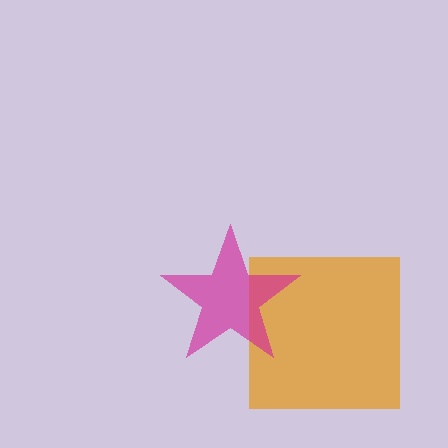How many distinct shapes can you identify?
There are 2 distinct shapes: an orange square, a magenta star.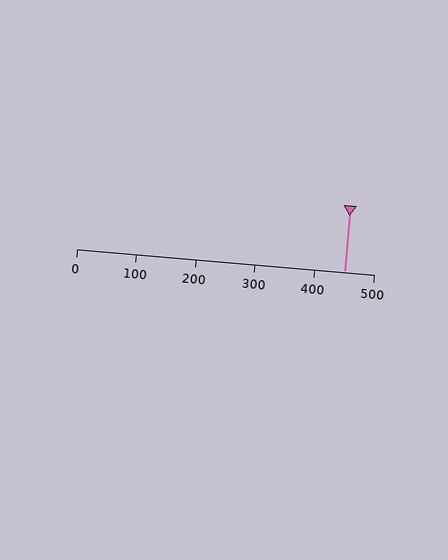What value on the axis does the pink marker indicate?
The marker indicates approximately 450.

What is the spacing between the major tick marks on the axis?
The major ticks are spaced 100 apart.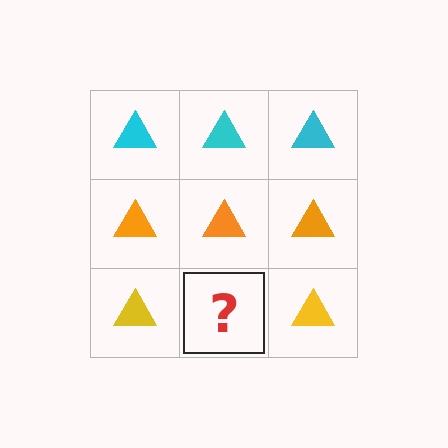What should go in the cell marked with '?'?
The missing cell should contain a yellow triangle.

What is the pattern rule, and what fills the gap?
The rule is that each row has a consistent color. The gap should be filled with a yellow triangle.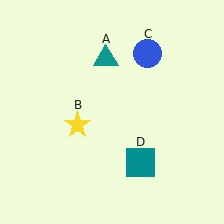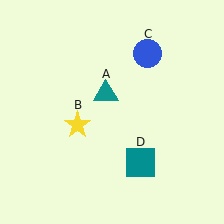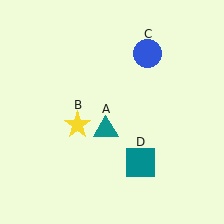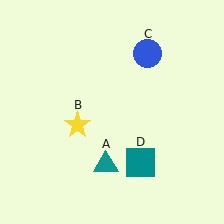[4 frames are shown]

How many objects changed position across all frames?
1 object changed position: teal triangle (object A).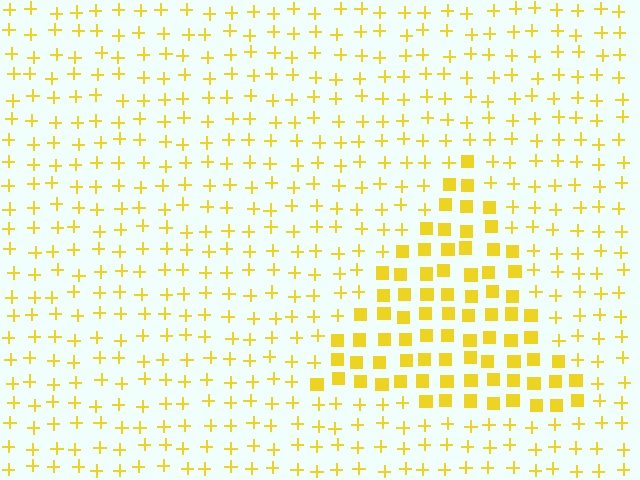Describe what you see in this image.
The image is filled with small yellow elements arranged in a uniform grid. A triangle-shaped region contains squares, while the surrounding area contains plus signs. The boundary is defined purely by the change in element shape.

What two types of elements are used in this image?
The image uses squares inside the triangle region and plus signs outside it.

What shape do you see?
I see a triangle.